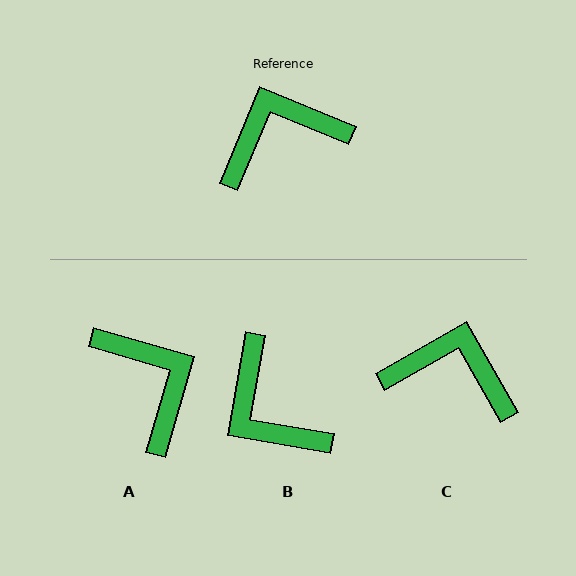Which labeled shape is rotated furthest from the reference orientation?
B, about 102 degrees away.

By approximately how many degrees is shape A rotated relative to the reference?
Approximately 84 degrees clockwise.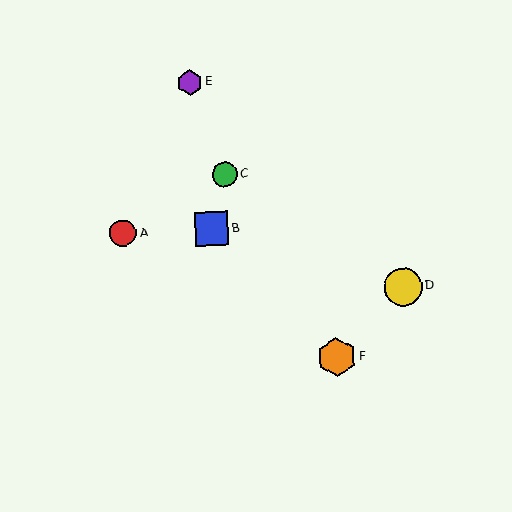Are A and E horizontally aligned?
No, A is at y≈233 and E is at y≈83.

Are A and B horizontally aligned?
Yes, both are at y≈233.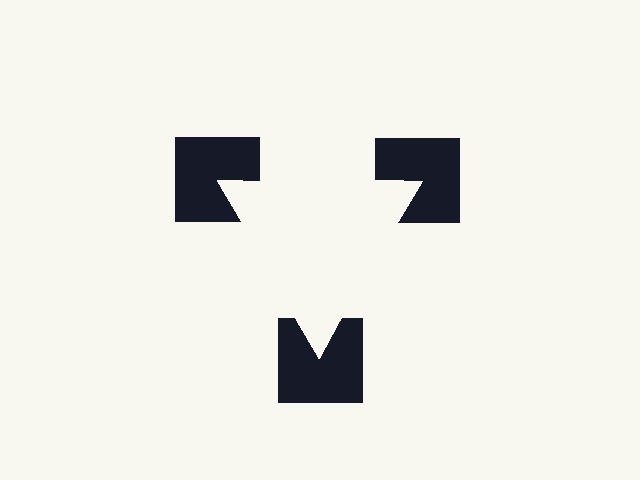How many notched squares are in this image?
There are 3 — one at each vertex of the illusory triangle.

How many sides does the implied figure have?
3 sides.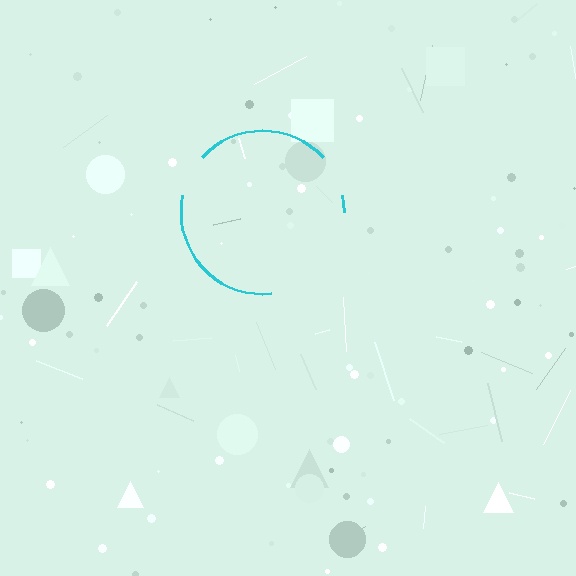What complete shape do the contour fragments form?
The contour fragments form a circle.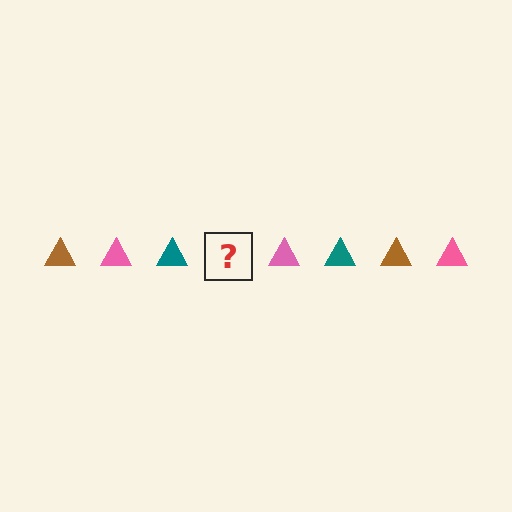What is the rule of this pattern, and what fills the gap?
The rule is that the pattern cycles through brown, pink, teal triangles. The gap should be filled with a brown triangle.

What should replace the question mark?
The question mark should be replaced with a brown triangle.